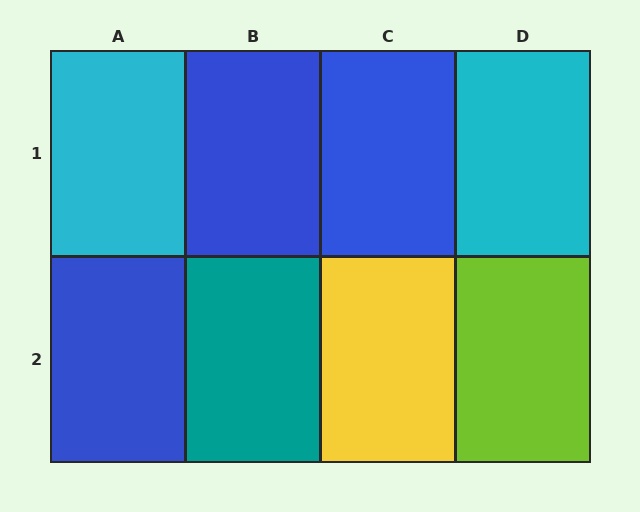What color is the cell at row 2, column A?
Blue.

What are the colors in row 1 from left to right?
Cyan, blue, blue, cyan.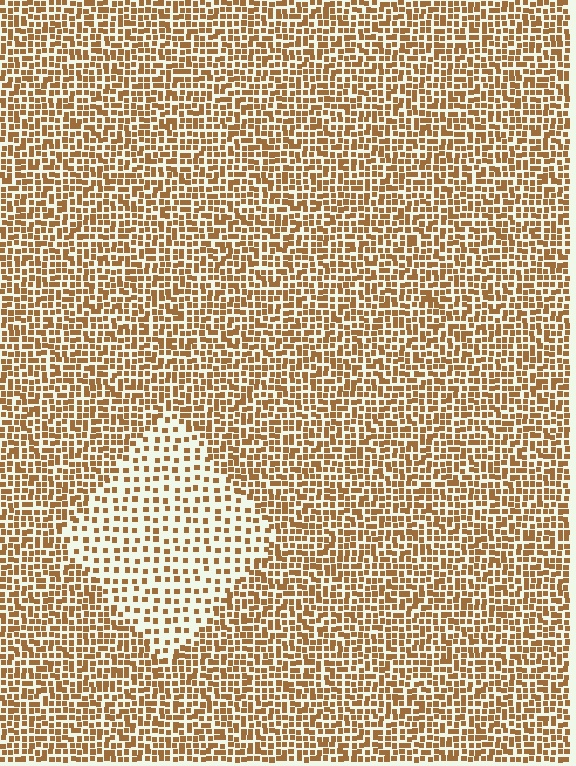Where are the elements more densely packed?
The elements are more densely packed outside the diamond boundary.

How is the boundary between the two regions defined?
The boundary is defined by a change in element density (approximately 2.2x ratio). All elements are the same color, size, and shape.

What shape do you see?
I see a diamond.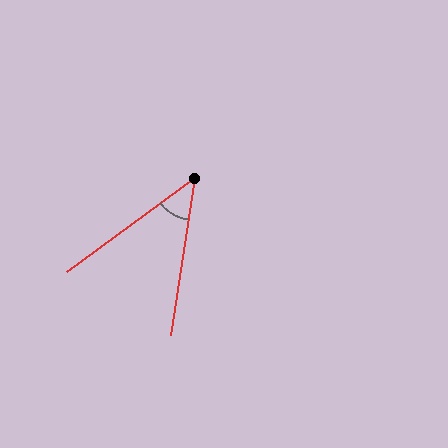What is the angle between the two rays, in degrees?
Approximately 45 degrees.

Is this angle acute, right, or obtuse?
It is acute.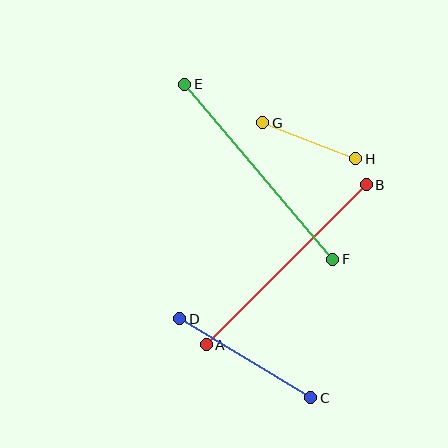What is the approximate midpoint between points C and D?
The midpoint is at approximately (245, 358) pixels.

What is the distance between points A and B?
The distance is approximately 226 pixels.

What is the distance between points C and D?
The distance is approximately 153 pixels.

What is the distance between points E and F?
The distance is approximately 229 pixels.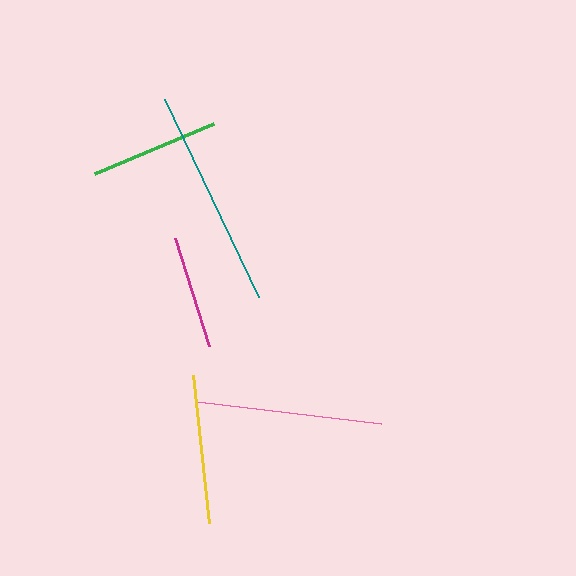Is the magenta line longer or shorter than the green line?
The green line is longer than the magenta line.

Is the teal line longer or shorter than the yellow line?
The teal line is longer than the yellow line.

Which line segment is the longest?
The teal line is the longest at approximately 219 pixels.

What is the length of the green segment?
The green segment is approximately 129 pixels long.